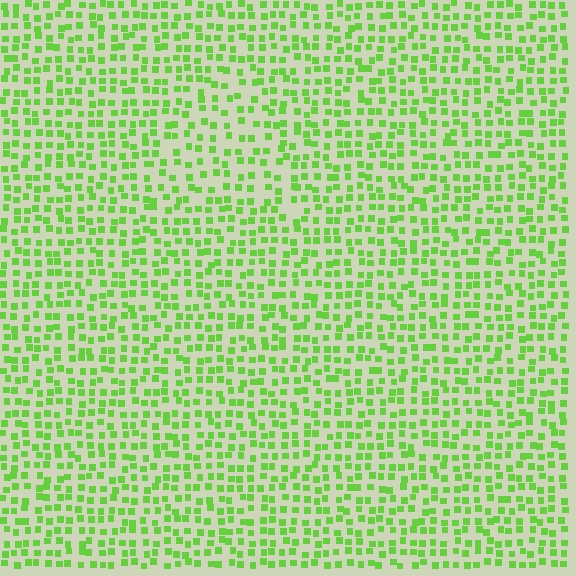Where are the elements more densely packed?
The elements are more densely packed outside the triangle boundary.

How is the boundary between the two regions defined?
The boundary is defined by a change in element density (approximately 1.5x ratio). All elements are the same color, size, and shape.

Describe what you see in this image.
The image contains small lime elements arranged at two different densities. A triangle-shaped region is visible where the elements are less densely packed than the surrounding area.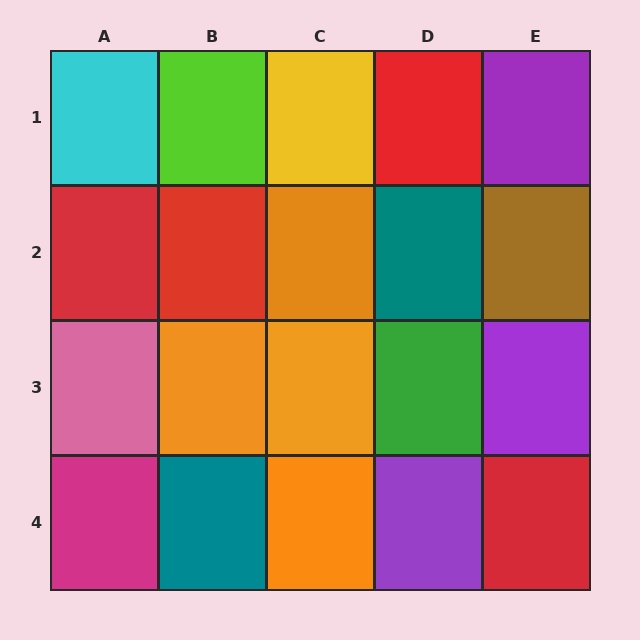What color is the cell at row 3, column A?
Pink.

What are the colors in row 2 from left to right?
Red, red, orange, teal, brown.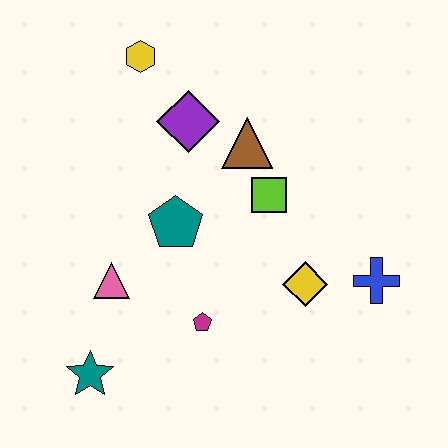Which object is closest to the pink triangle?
The teal pentagon is closest to the pink triangle.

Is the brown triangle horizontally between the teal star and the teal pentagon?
No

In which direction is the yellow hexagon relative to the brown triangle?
The yellow hexagon is to the left of the brown triangle.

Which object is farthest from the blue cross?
The yellow hexagon is farthest from the blue cross.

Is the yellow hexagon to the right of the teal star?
Yes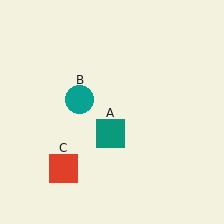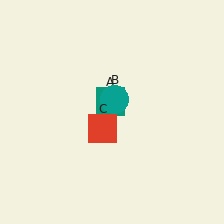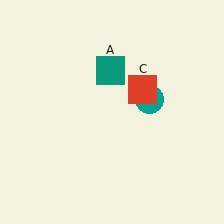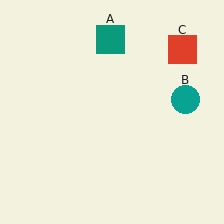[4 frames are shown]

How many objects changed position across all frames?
3 objects changed position: teal square (object A), teal circle (object B), red square (object C).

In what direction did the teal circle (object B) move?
The teal circle (object B) moved right.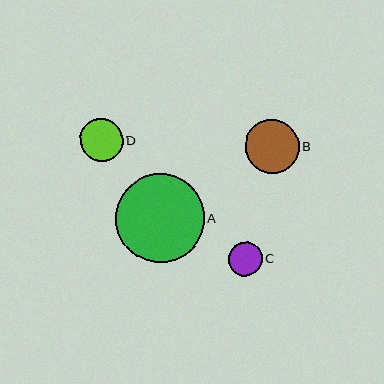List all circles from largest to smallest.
From largest to smallest: A, B, D, C.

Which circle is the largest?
Circle A is the largest with a size of approximately 89 pixels.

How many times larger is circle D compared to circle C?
Circle D is approximately 1.3 times the size of circle C.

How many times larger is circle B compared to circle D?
Circle B is approximately 1.2 times the size of circle D.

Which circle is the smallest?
Circle C is the smallest with a size of approximately 34 pixels.